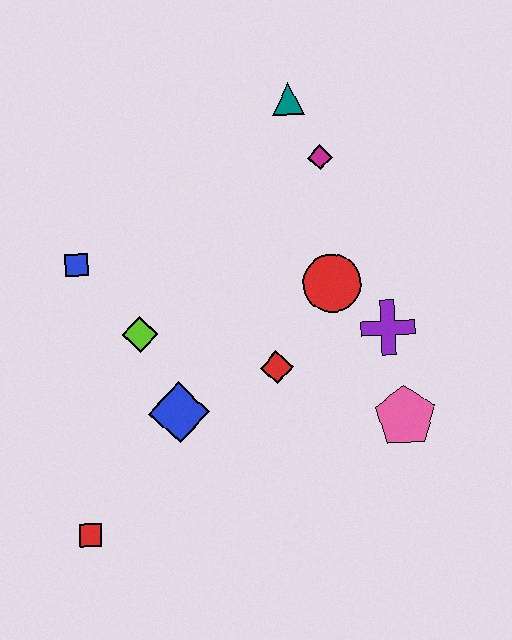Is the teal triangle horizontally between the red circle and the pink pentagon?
No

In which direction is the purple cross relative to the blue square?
The purple cross is to the right of the blue square.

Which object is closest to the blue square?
The lime diamond is closest to the blue square.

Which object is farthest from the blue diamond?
The teal triangle is farthest from the blue diamond.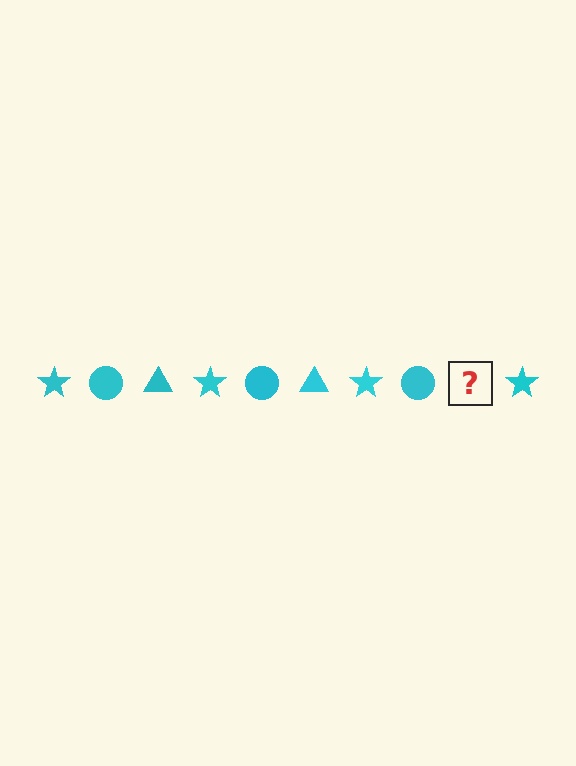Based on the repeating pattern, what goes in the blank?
The blank should be a cyan triangle.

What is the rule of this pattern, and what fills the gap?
The rule is that the pattern cycles through star, circle, triangle shapes in cyan. The gap should be filled with a cyan triangle.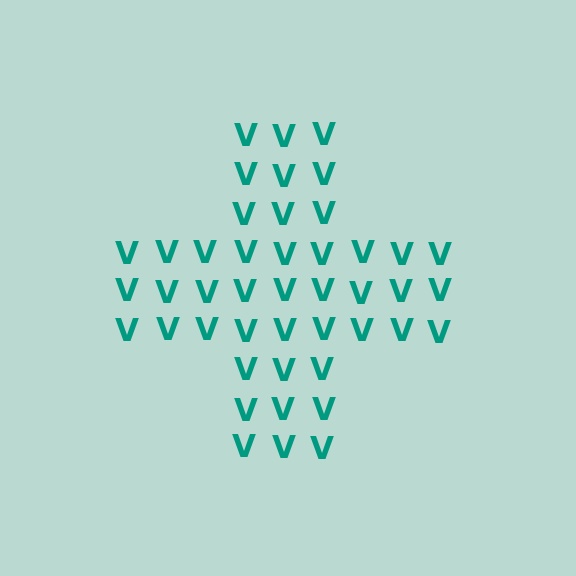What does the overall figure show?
The overall figure shows a cross.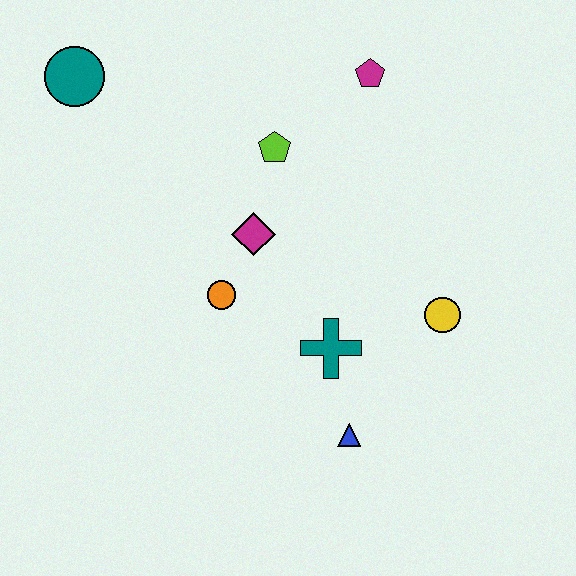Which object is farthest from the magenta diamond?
The teal circle is farthest from the magenta diamond.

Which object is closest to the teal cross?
The blue triangle is closest to the teal cross.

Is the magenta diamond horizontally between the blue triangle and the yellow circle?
No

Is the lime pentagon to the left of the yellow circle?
Yes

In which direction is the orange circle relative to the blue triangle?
The orange circle is above the blue triangle.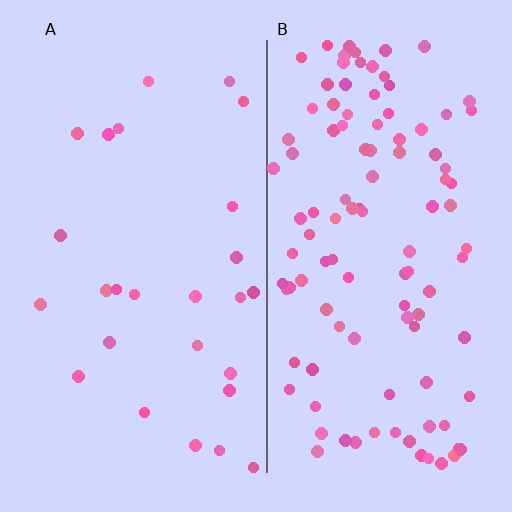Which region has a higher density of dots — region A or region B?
B (the right).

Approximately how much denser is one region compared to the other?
Approximately 4.1× — region B over region A.